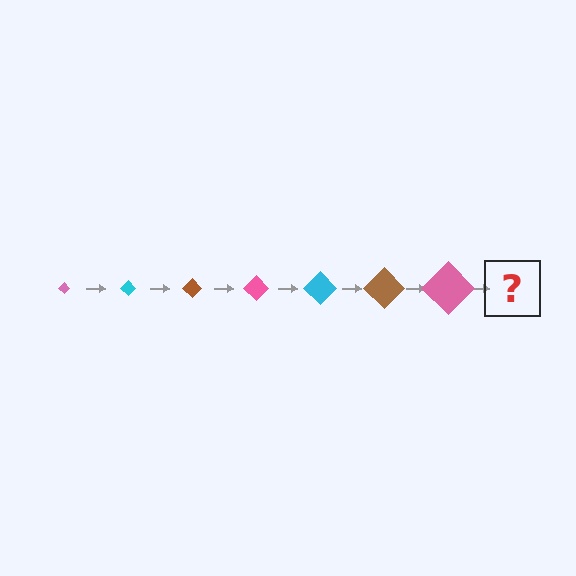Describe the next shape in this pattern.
It should be a cyan diamond, larger than the previous one.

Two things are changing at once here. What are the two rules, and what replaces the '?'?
The two rules are that the diamond grows larger each step and the color cycles through pink, cyan, and brown. The '?' should be a cyan diamond, larger than the previous one.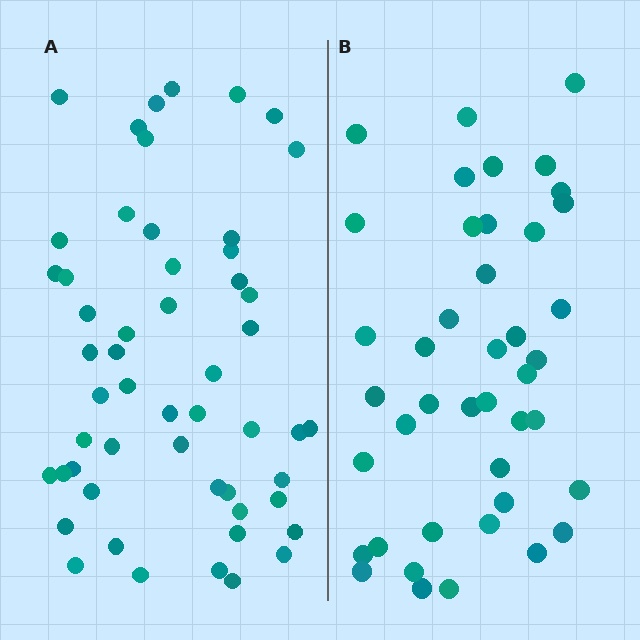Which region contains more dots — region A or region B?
Region A (the left region) has more dots.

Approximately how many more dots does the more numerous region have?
Region A has roughly 12 or so more dots than region B.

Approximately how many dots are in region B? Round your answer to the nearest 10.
About 40 dots. (The exact count is 42, which rounds to 40.)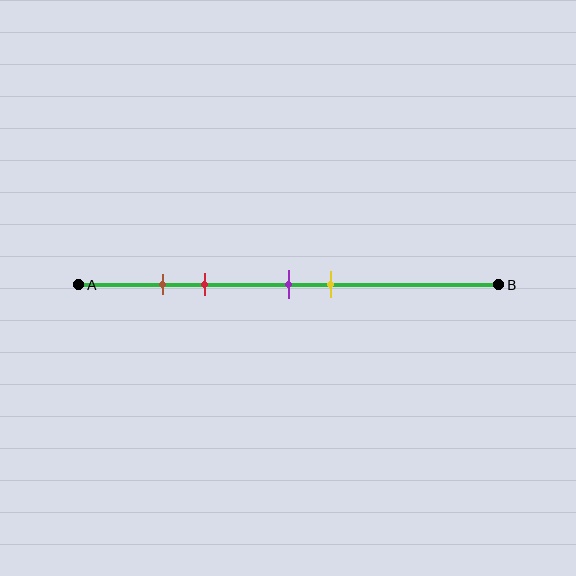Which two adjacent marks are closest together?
The brown and red marks are the closest adjacent pair.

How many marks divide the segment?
There are 4 marks dividing the segment.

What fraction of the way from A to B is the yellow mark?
The yellow mark is approximately 60% (0.6) of the way from A to B.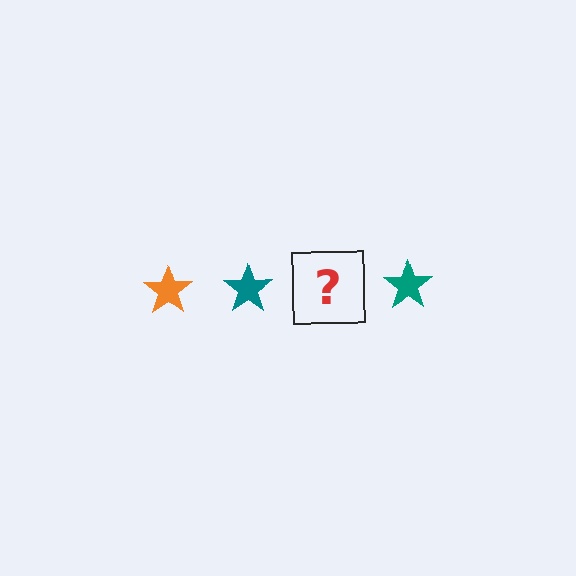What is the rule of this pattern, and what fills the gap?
The rule is that the pattern cycles through orange, teal stars. The gap should be filled with an orange star.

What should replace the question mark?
The question mark should be replaced with an orange star.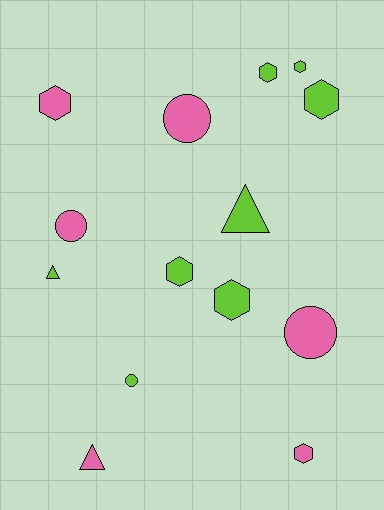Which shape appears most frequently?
Hexagon, with 7 objects.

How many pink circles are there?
There are 3 pink circles.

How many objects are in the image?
There are 14 objects.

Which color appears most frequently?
Lime, with 8 objects.